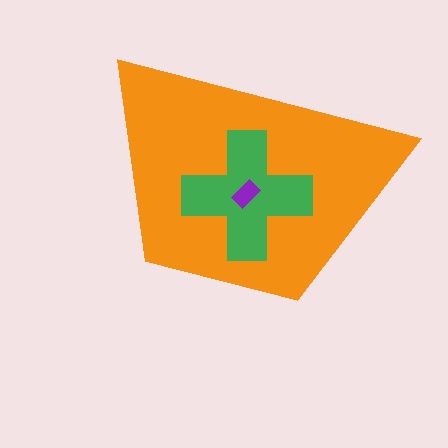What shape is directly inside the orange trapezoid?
The green cross.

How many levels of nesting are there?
3.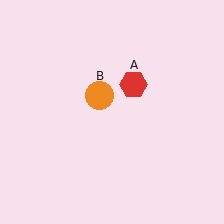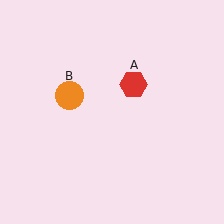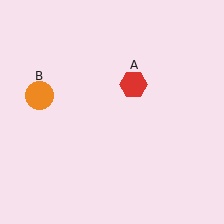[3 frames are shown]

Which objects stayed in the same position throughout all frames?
Red hexagon (object A) remained stationary.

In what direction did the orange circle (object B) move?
The orange circle (object B) moved left.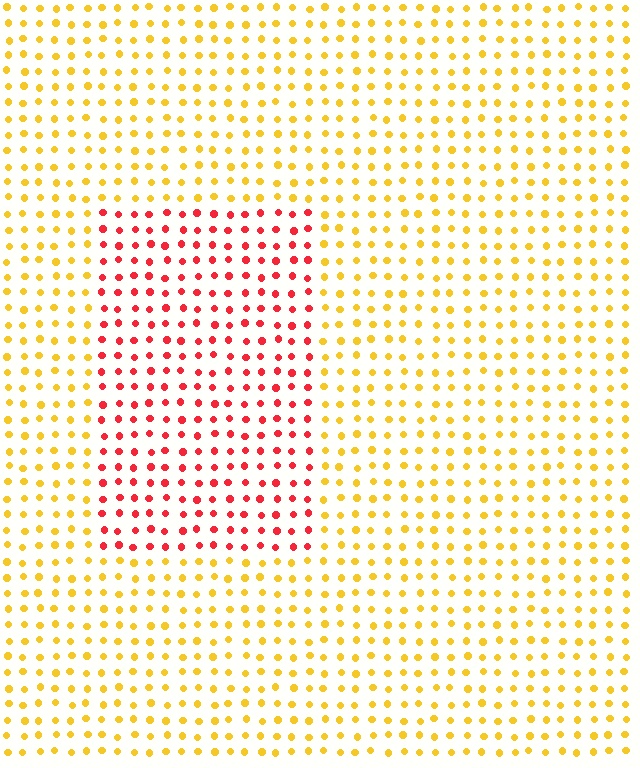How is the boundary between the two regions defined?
The boundary is defined purely by a slight shift in hue (about 53 degrees). Spacing, size, and orientation are identical on both sides.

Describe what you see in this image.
The image is filled with small yellow elements in a uniform arrangement. A rectangle-shaped region is visible where the elements are tinted to a slightly different hue, forming a subtle color boundary.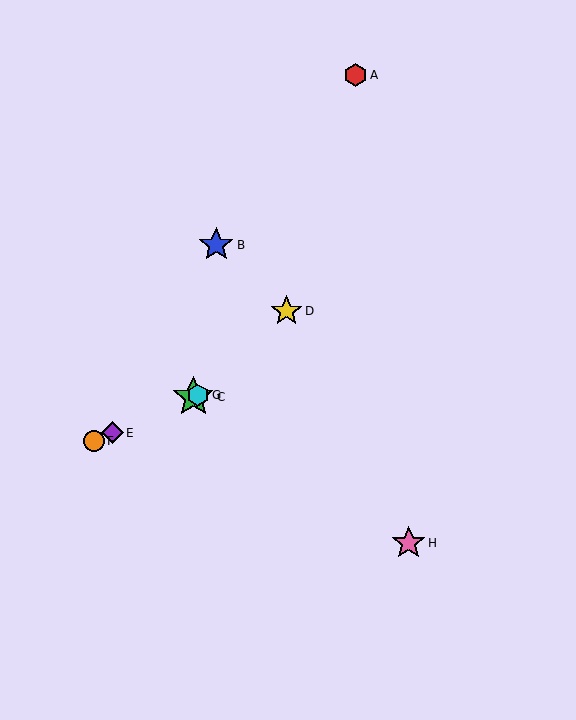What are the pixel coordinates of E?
Object E is at (112, 433).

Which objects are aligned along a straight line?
Objects C, E, F, G are aligned along a straight line.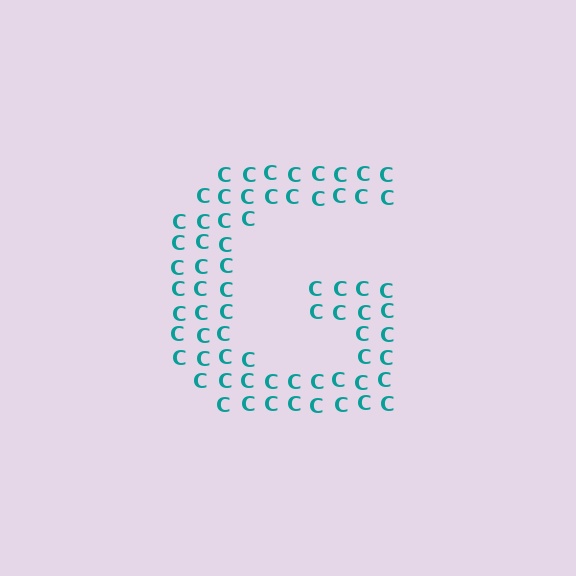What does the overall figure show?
The overall figure shows the letter G.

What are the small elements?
The small elements are letter C's.